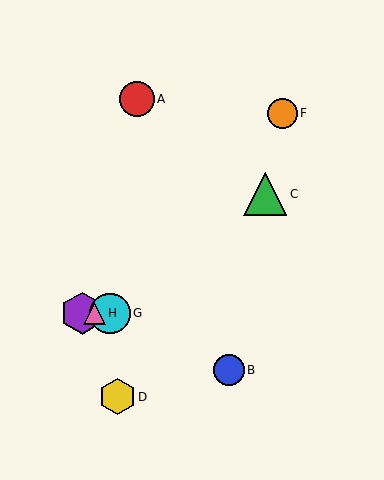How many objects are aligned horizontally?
3 objects (E, G, H) are aligned horizontally.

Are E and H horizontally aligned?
Yes, both are at y≈313.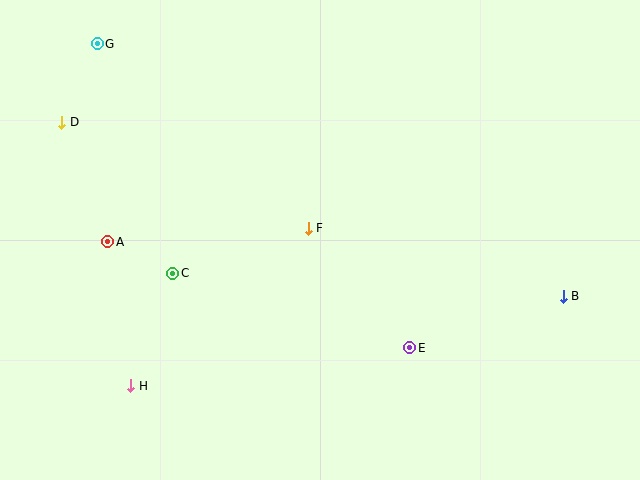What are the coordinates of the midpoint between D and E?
The midpoint between D and E is at (236, 235).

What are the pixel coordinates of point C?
Point C is at (173, 273).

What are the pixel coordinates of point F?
Point F is at (308, 228).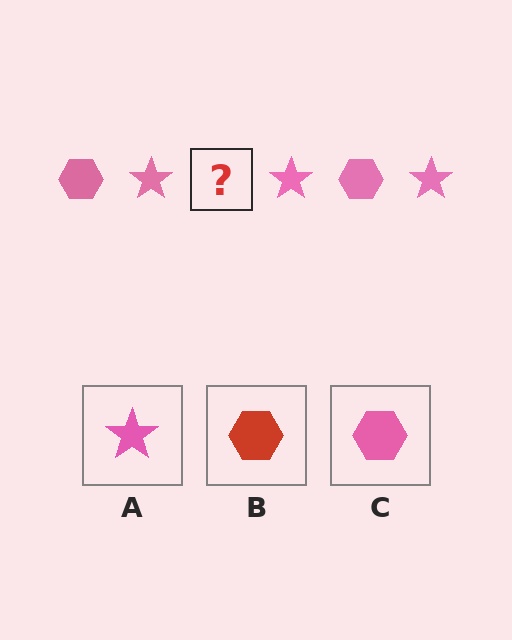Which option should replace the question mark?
Option C.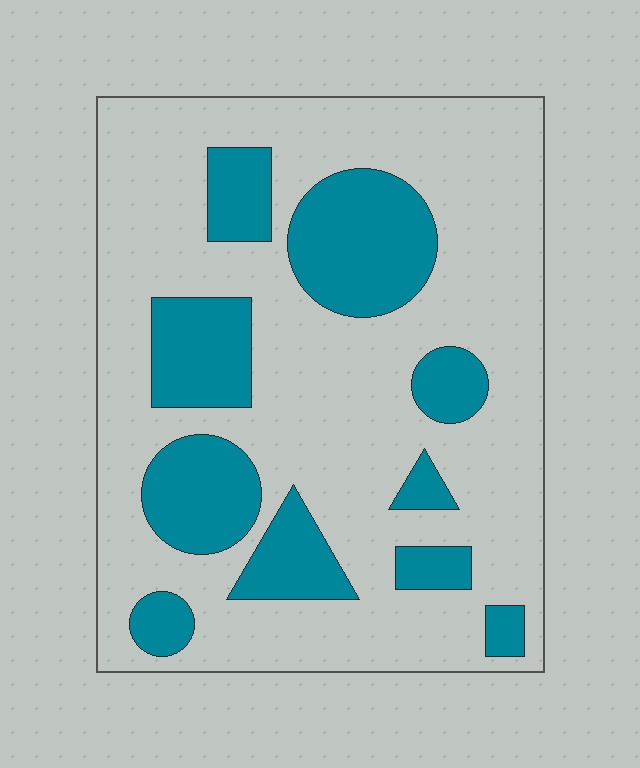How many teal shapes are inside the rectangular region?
10.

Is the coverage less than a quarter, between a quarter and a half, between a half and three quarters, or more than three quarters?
Between a quarter and a half.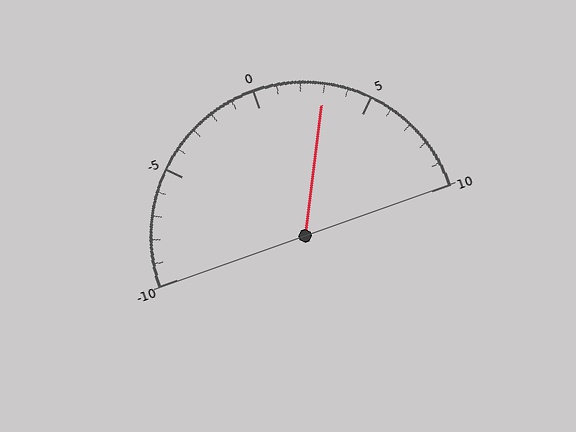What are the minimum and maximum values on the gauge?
The gauge ranges from -10 to 10.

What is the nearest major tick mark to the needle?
The nearest major tick mark is 5.